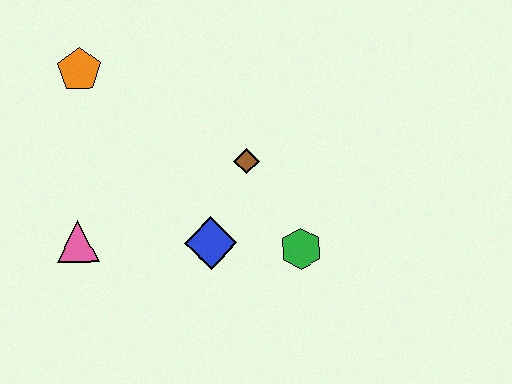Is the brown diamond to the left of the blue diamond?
No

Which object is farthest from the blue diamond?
The orange pentagon is farthest from the blue diamond.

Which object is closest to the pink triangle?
The blue diamond is closest to the pink triangle.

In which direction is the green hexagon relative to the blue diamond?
The green hexagon is to the right of the blue diamond.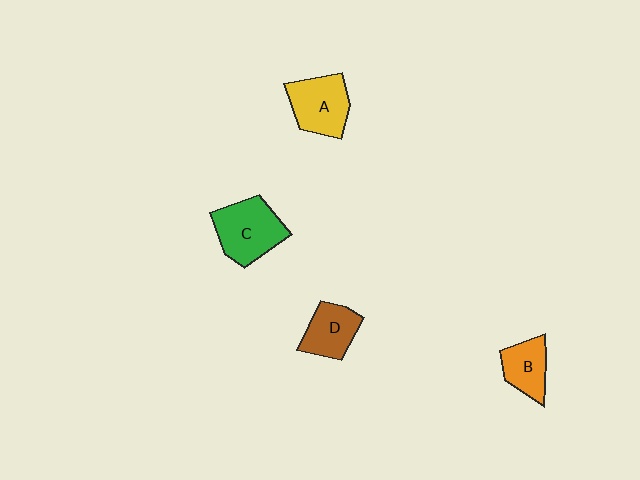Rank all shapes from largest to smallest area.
From largest to smallest: C (green), A (yellow), D (brown), B (orange).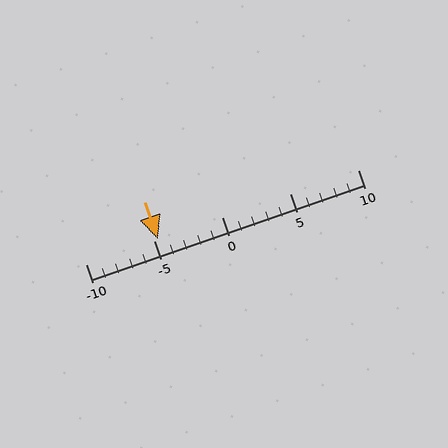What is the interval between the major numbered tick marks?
The major tick marks are spaced 5 units apart.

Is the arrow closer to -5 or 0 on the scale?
The arrow is closer to -5.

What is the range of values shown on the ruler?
The ruler shows values from -10 to 10.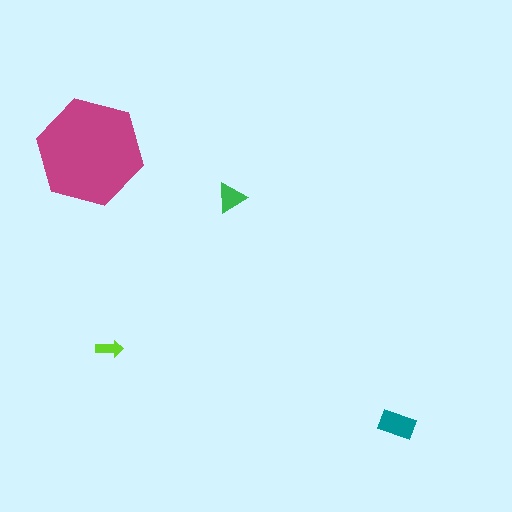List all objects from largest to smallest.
The magenta hexagon, the teal rectangle, the green triangle, the lime arrow.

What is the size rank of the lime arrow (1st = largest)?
4th.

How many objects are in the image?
There are 4 objects in the image.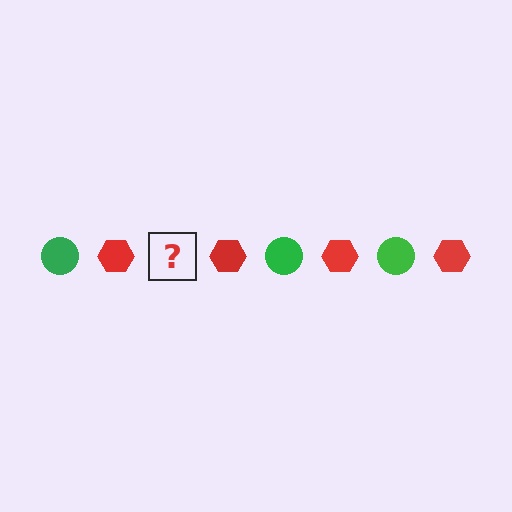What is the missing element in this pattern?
The missing element is a green circle.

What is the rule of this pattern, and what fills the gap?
The rule is that the pattern alternates between green circle and red hexagon. The gap should be filled with a green circle.